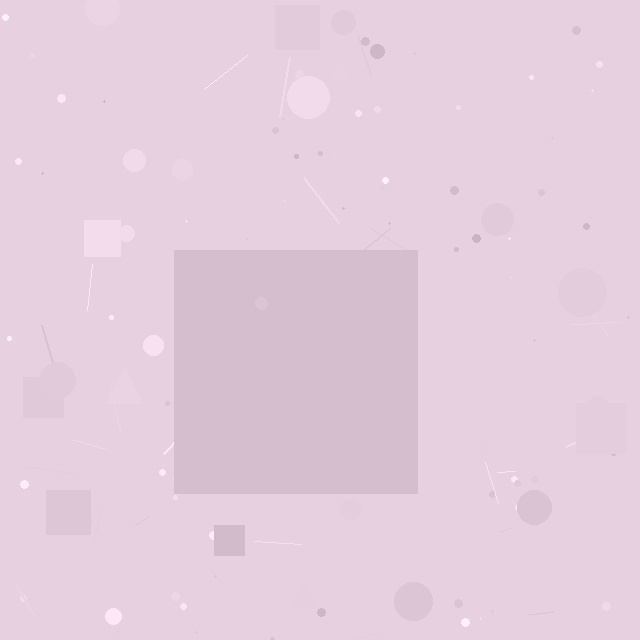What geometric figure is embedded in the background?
A square is embedded in the background.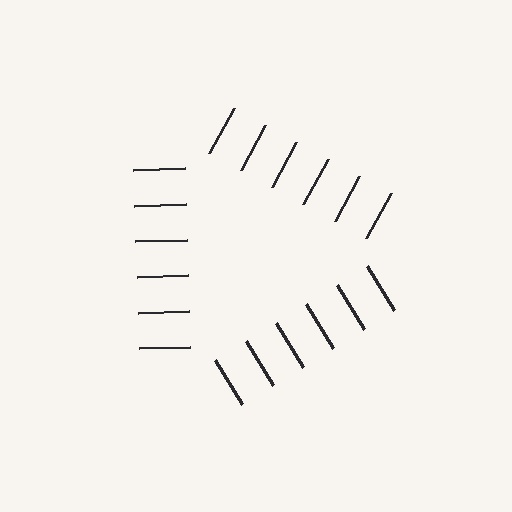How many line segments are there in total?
18 — 6 along each of the 3 edges.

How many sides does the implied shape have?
3 sides — the line-ends trace a triangle.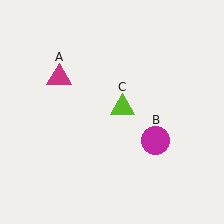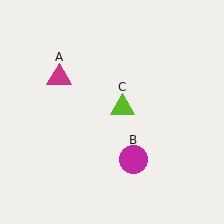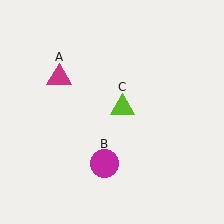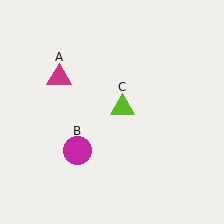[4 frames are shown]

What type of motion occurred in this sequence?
The magenta circle (object B) rotated clockwise around the center of the scene.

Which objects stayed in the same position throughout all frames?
Magenta triangle (object A) and lime triangle (object C) remained stationary.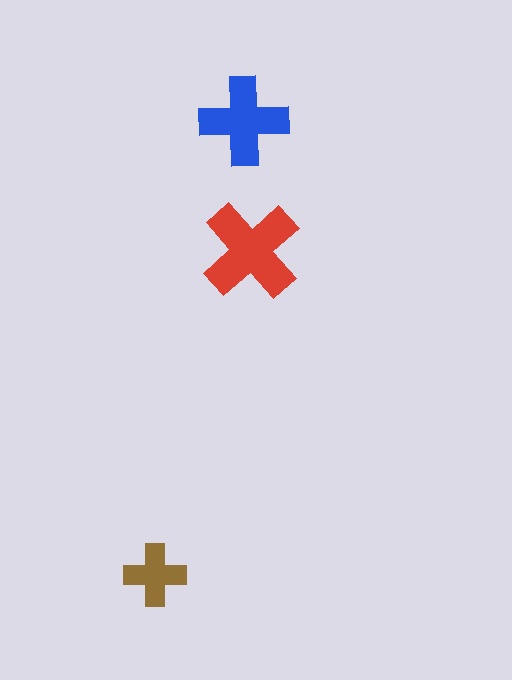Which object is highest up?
The blue cross is topmost.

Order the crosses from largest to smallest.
the red one, the blue one, the brown one.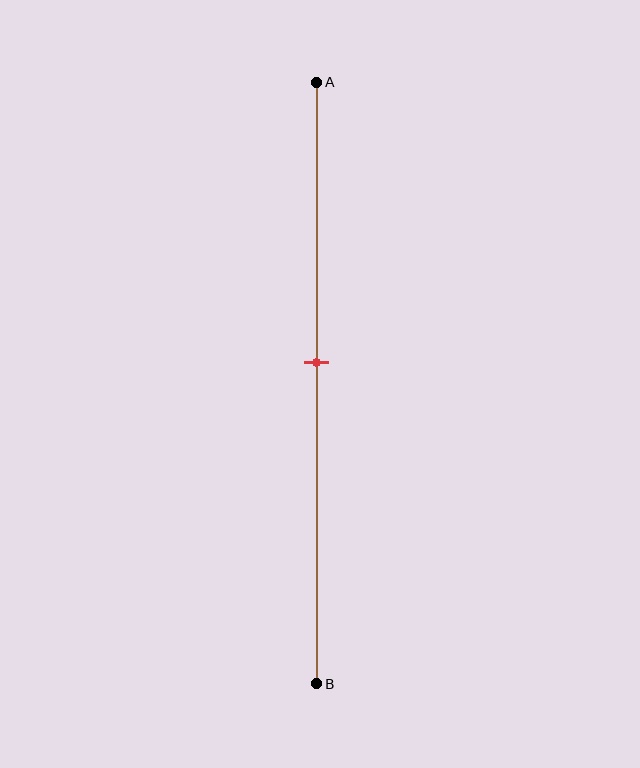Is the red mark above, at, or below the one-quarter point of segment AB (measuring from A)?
The red mark is below the one-quarter point of segment AB.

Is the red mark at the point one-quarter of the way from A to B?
No, the mark is at about 45% from A, not at the 25% one-quarter point.